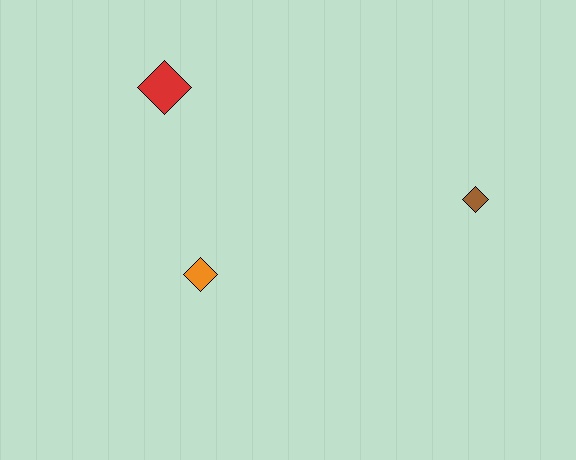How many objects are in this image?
There are 3 objects.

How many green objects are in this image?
There are no green objects.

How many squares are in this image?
There are no squares.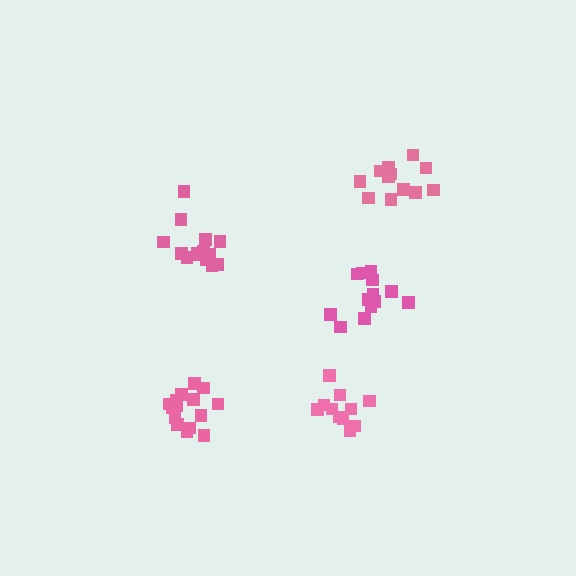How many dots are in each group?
Group 1: 13 dots, Group 2: 15 dots, Group 3: 15 dots, Group 4: 13 dots, Group 5: 11 dots (67 total).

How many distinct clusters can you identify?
There are 5 distinct clusters.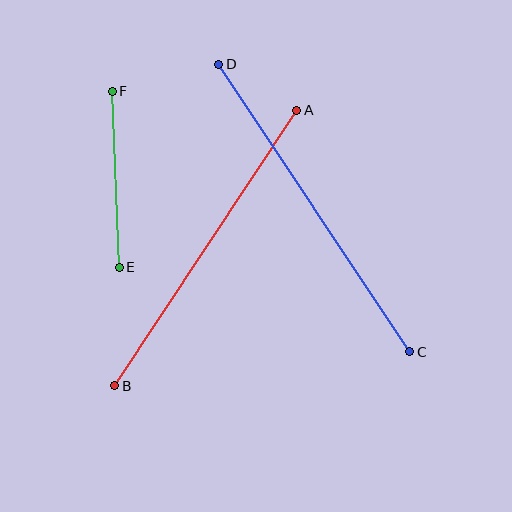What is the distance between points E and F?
The distance is approximately 176 pixels.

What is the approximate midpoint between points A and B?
The midpoint is at approximately (206, 248) pixels.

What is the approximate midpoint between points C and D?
The midpoint is at approximately (314, 208) pixels.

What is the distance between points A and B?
The distance is approximately 330 pixels.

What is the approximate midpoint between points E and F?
The midpoint is at approximately (116, 179) pixels.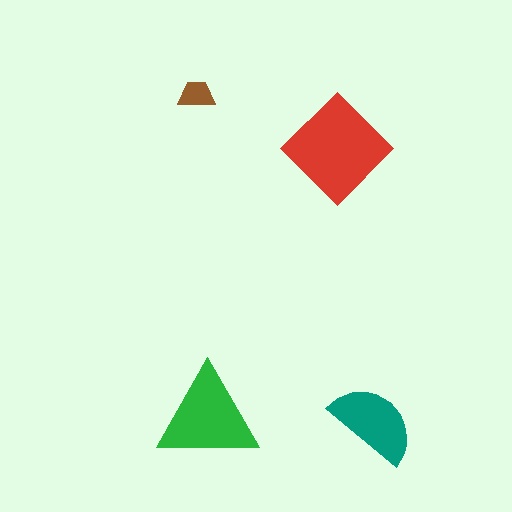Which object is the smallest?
The brown trapezoid.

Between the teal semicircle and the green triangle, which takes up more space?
The green triangle.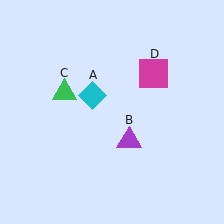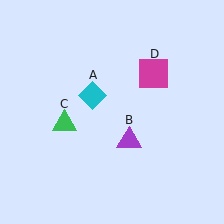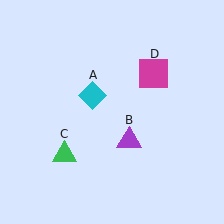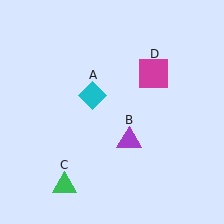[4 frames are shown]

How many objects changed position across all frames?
1 object changed position: green triangle (object C).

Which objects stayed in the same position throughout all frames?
Cyan diamond (object A) and purple triangle (object B) and magenta square (object D) remained stationary.